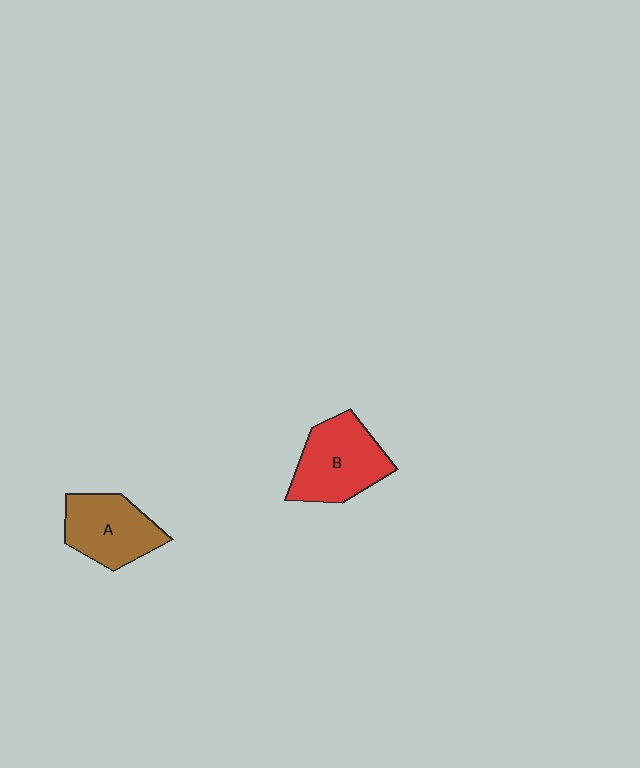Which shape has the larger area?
Shape B (red).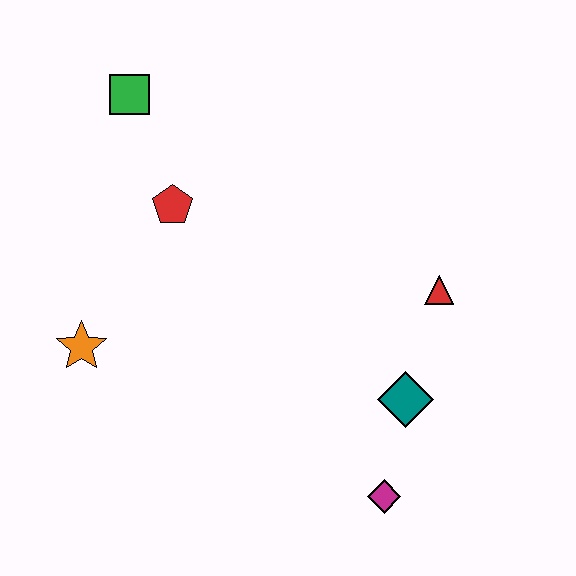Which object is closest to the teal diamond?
The magenta diamond is closest to the teal diamond.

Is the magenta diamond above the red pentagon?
No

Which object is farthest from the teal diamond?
The green square is farthest from the teal diamond.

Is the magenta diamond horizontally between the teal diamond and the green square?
Yes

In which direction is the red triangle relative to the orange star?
The red triangle is to the right of the orange star.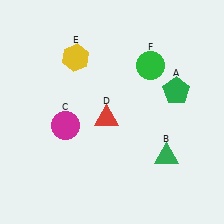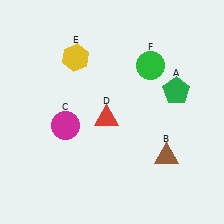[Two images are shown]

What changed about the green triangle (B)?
In Image 1, B is green. In Image 2, it changed to brown.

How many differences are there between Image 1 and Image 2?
There is 1 difference between the two images.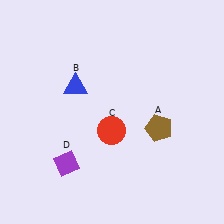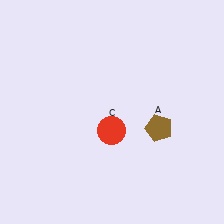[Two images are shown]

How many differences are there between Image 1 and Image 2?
There are 2 differences between the two images.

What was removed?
The blue triangle (B), the purple diamond (D) were removed in Image 2.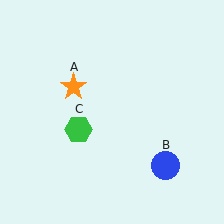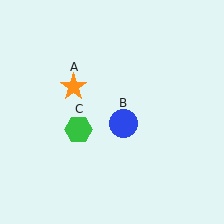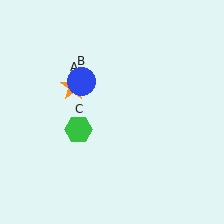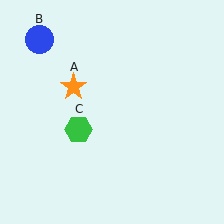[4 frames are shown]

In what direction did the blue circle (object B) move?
The blue circle (object B) moved up and to the left.